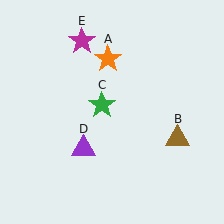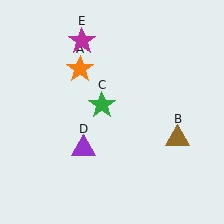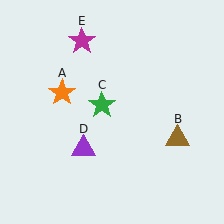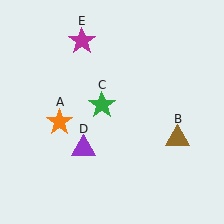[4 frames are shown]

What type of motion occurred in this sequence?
The orange star (object A) rotated counterclockwise around the center of the scene.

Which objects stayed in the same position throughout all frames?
Brown triangle (object B) and green star (object C) and purple triangle (object D) and magenta star (object E) remained stationary.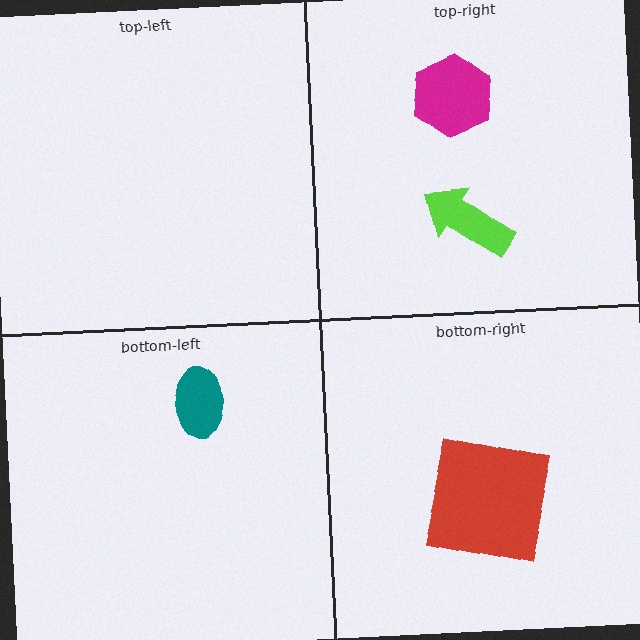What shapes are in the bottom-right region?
The red square.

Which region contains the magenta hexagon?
The top-right region.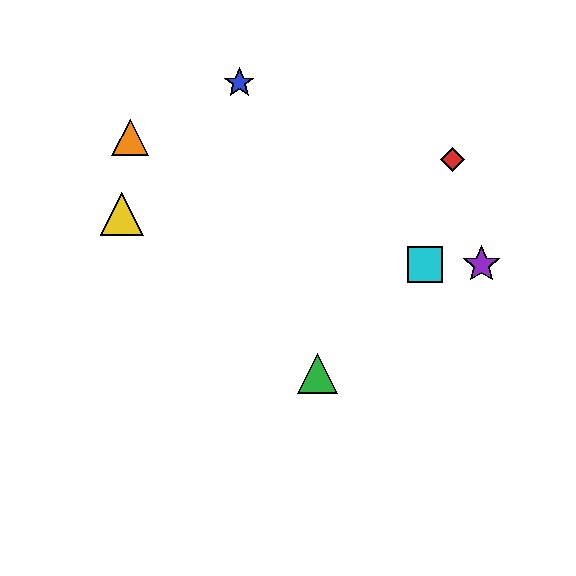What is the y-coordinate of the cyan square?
The cyan square is at y≈264.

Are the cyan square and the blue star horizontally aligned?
No, the cyan square is at y≈264 and the blue star is at y≈83.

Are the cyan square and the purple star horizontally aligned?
Yes, both are at y≈264.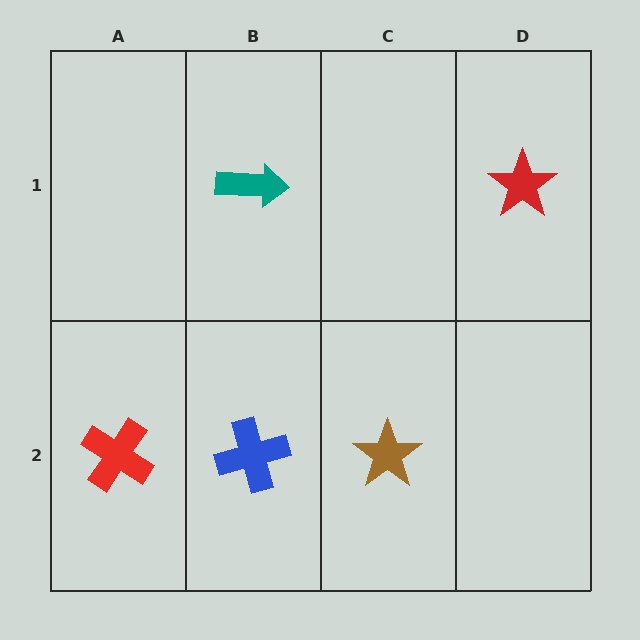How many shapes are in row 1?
2 shapes.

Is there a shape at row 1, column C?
No, that cell is empty.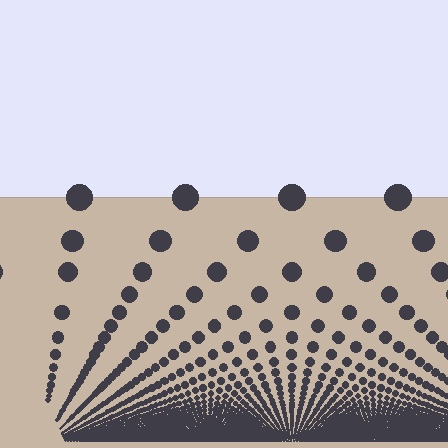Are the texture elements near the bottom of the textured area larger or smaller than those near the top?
Smaller. The gradient is inverted — elements near the bottom are smaller and denser.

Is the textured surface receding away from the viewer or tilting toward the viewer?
The surface appears to tilt toward the viewer. Texture elements get larger and sparser toward the top.